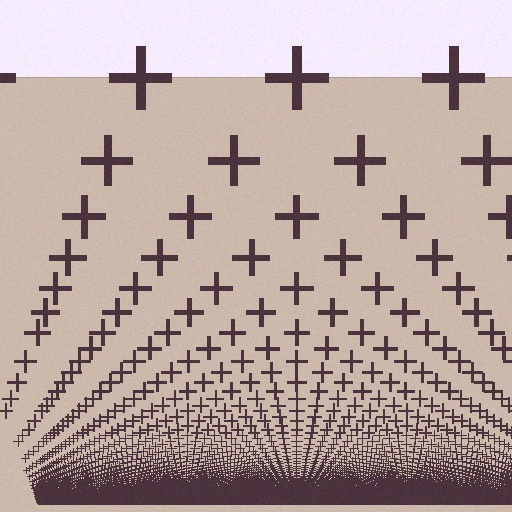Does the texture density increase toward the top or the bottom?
Density increases toward the bottom.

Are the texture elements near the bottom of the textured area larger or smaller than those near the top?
Smaller. The gradient is inverted — elements near the bottom are smaller and denser.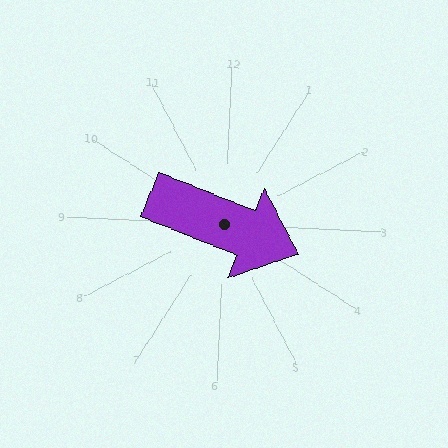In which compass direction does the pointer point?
East.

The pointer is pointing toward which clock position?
Roughly 4 o'clock.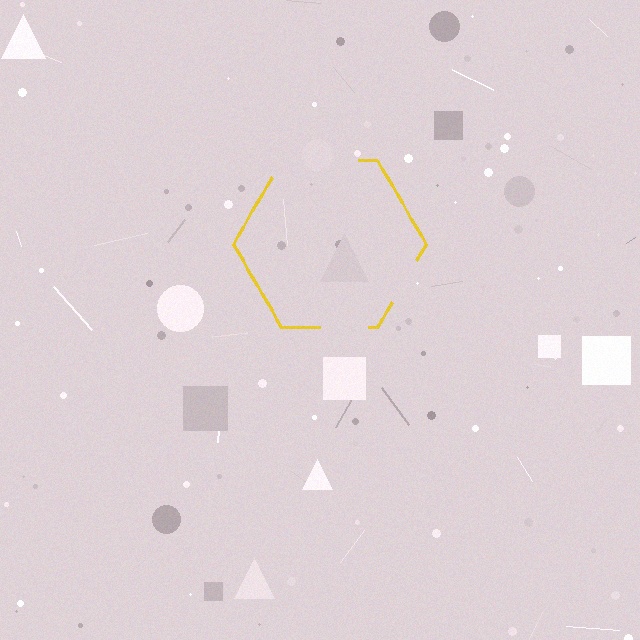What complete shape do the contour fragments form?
The contour fragments form a hexagon.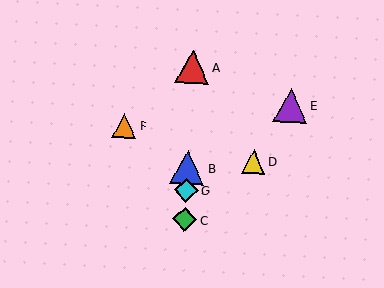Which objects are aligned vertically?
Objects A, B, C, G are aligned vertically.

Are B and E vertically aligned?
No, B is at x≈187 and E is at x≈290.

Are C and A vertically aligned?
Yes, both are at x≈185.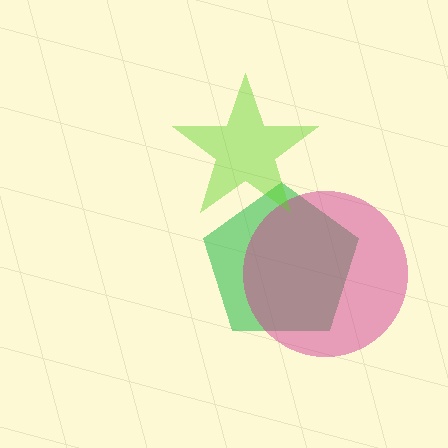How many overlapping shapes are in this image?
There are 3 overlapping shapes in the image.